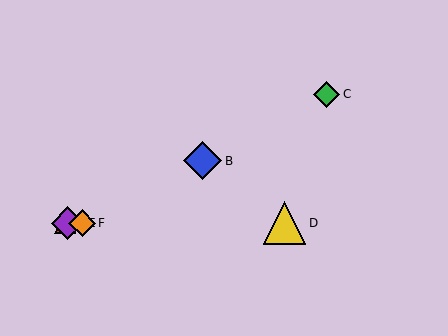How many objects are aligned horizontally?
4 objects (A, D, E, F) are aligned horizontally.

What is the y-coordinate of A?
Object A is at y≈223.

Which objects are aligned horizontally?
Objects A, D, E, F are aligned horizontally.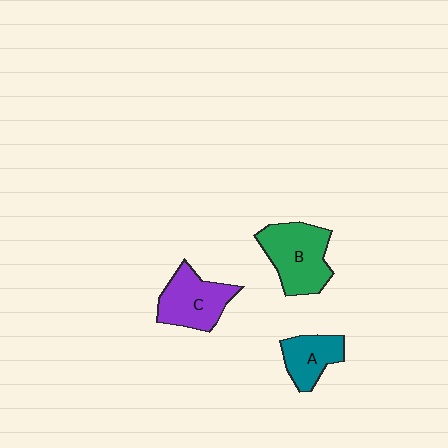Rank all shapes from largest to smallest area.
From largest to smallest: B (green), C (purple), A (teal).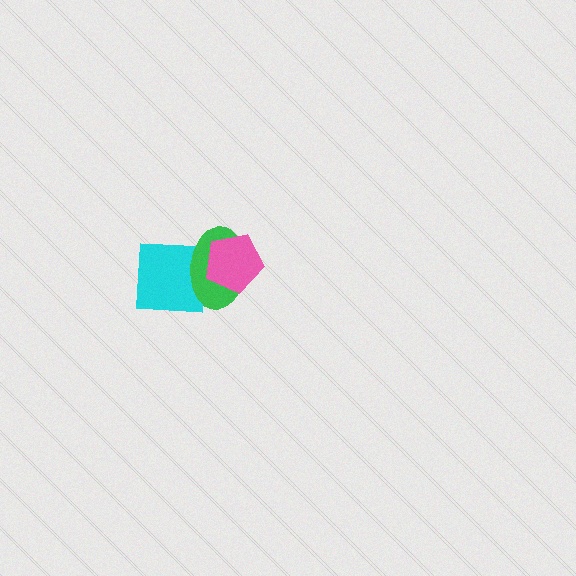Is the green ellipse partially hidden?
Yes, it is partially covered by another shape.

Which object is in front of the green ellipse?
The pink pentagon is in front of the green ellipse.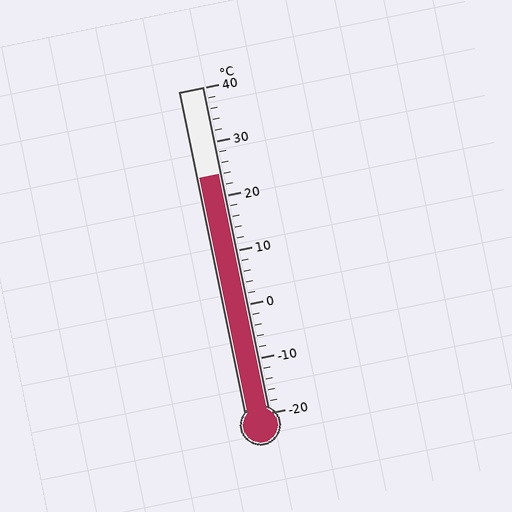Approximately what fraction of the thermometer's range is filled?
The thermometer is filled to approximately 75% of its range.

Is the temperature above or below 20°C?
The temperature is above 20°C.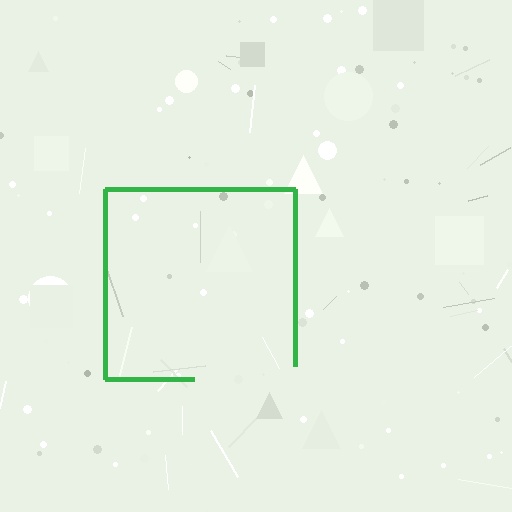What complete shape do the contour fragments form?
The contour fragments form a square.